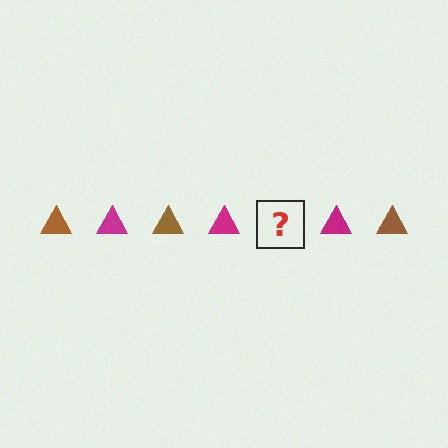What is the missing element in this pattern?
The missing element is a brown triangle.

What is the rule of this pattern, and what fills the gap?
The rule is that the pattern cycles through brown, magenta triangles. The gap should be filled with a brown triangle.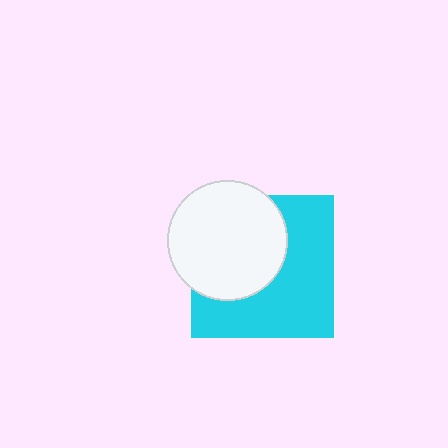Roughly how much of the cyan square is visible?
About half of it is visible (roughly 55%).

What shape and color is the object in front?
The object in front is a white circle.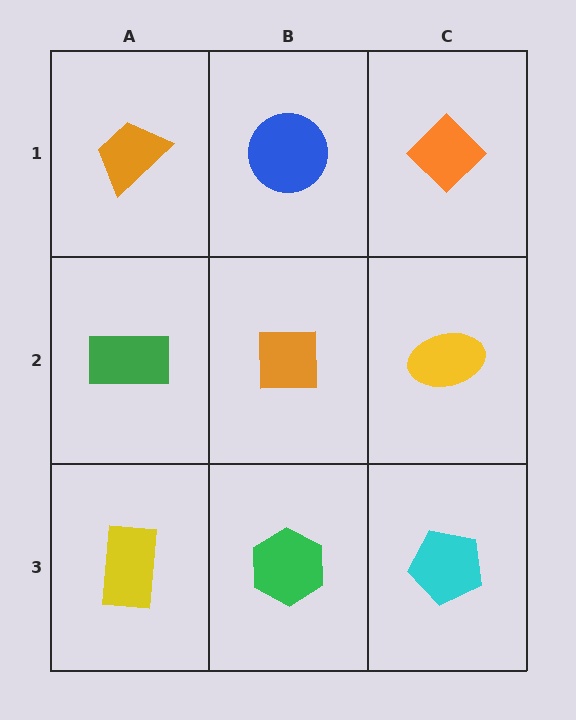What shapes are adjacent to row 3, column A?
A green rectangle (row 2, column A), a green hexagon (row 3, column B).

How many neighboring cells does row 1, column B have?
3.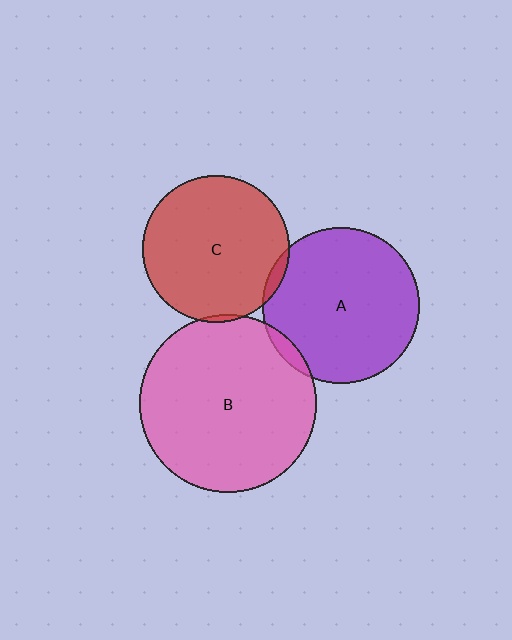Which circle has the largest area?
Circle B (pink).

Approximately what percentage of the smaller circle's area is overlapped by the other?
Approximately 5%.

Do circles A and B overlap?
Yes.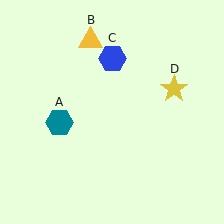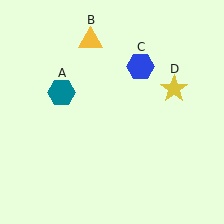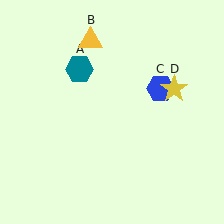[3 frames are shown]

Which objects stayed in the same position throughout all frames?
Yellow triangle (object B) and yellow star (object D) remained stationary.